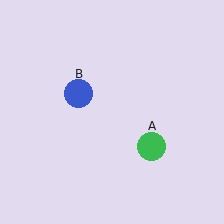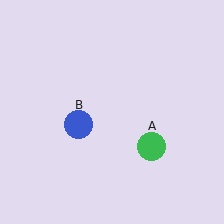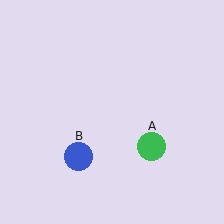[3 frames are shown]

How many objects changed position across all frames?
1 object changed position: blue circle (object B).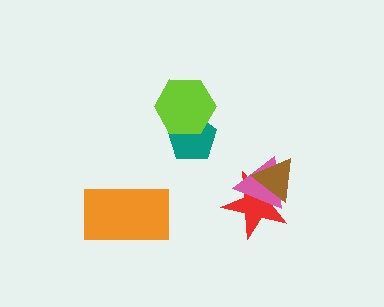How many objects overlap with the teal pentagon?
1 object overlaps with the teal pentagon.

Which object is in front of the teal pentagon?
The lime hexagon is in front of the teal pentagon.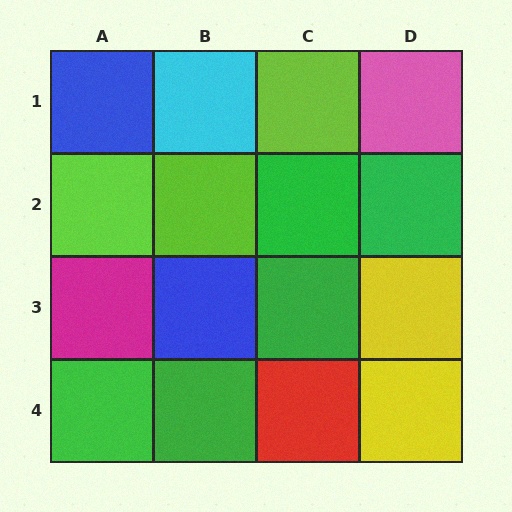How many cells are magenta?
1 cell is magenta.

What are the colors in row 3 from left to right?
Magenta, blue, green, yellow.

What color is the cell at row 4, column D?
Yellow.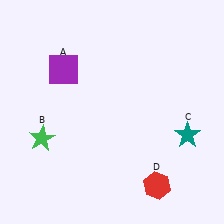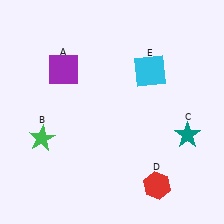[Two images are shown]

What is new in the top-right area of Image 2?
A cyan square (E) was added in the top-right area of Image 2.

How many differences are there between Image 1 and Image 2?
There is 1 difference between the two images.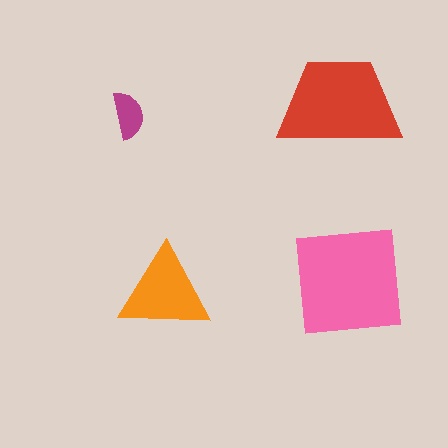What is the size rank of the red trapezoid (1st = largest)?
2nd.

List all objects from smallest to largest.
The magenta semicircle, the orange triangle, the red trapezoid, the pink square.